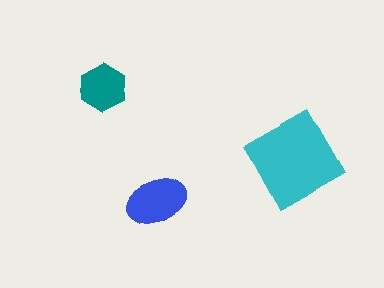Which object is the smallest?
The teal hexagon.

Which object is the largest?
The cyan square.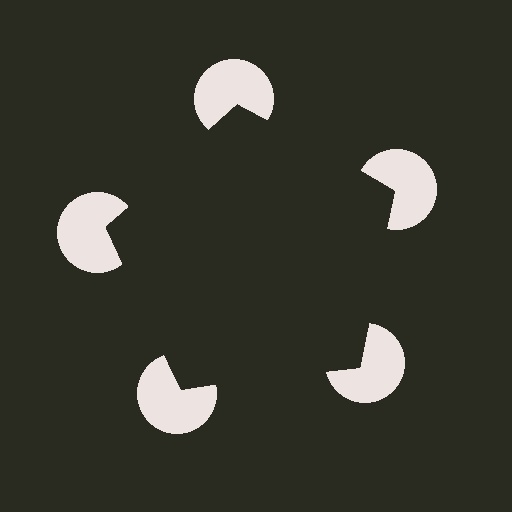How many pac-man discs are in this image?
There are 5 — one at each vertex of the illusory pentagon.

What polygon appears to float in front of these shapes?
An illusory pentagon — its edges are inferred from the aligned wedge cuts in the pac-man discs, not physically drawn.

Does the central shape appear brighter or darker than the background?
It typically appears slightly darker than the background, even though no actual brightness change is drawn.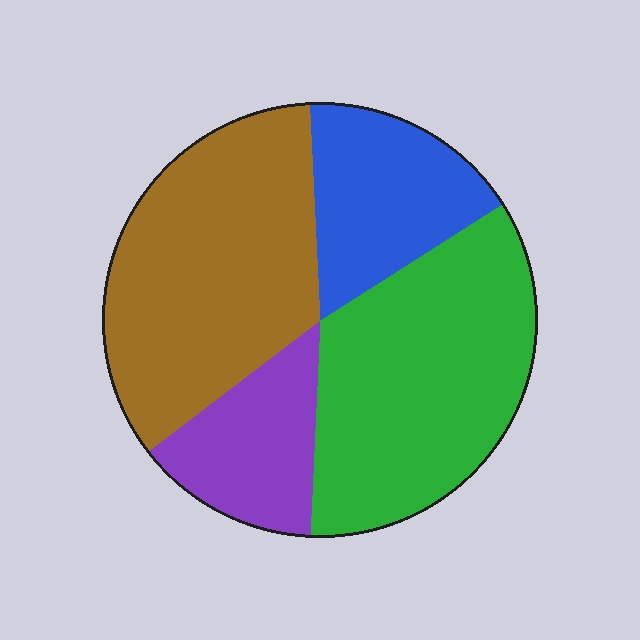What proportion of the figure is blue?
Blue covers roughly 15% of the figure.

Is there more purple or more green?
Green.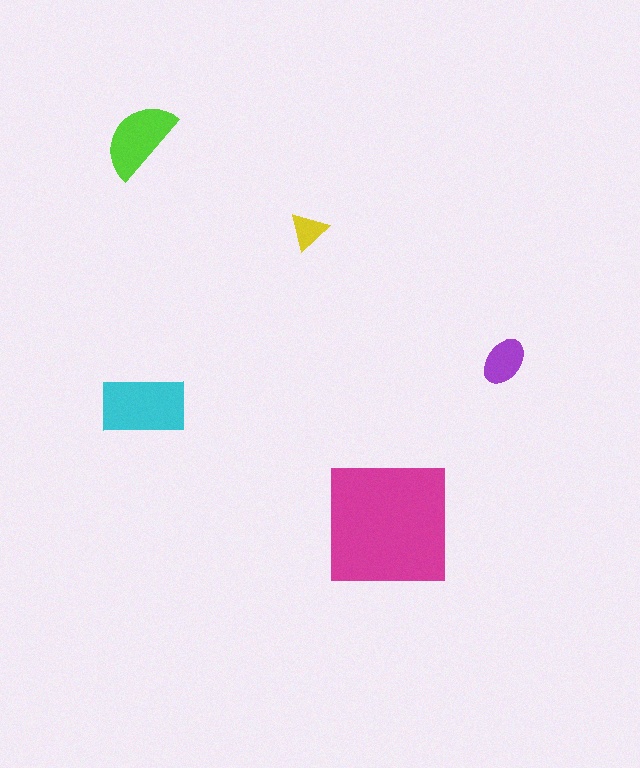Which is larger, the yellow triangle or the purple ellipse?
The purple ellipse.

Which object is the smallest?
The yellow triangle.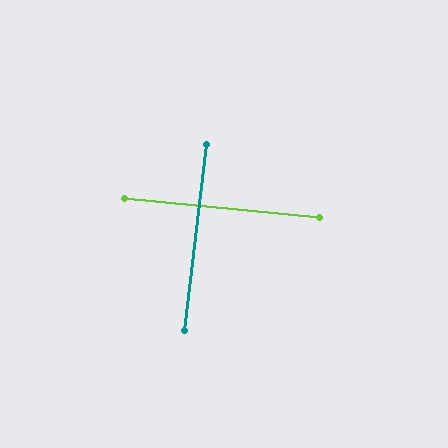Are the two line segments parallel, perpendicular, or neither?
Perpendicular — they meet at approximately 89°.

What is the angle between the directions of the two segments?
Approximately 89 degrees.